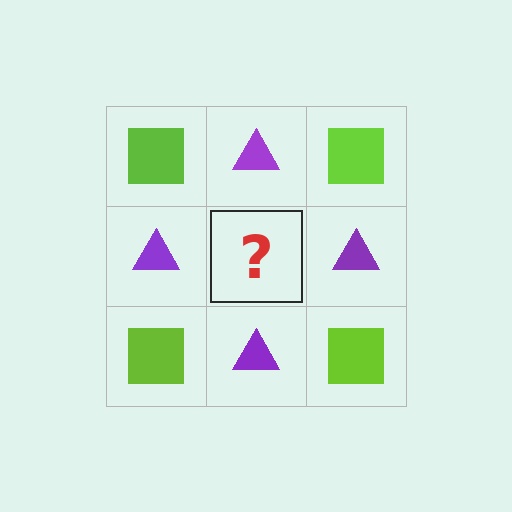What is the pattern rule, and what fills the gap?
The rule is that it alternates lime square and purple triangle in a checkerboard pattern. The gap should be filled with a lime square.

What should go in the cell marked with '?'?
The missing cell should contain a lime square.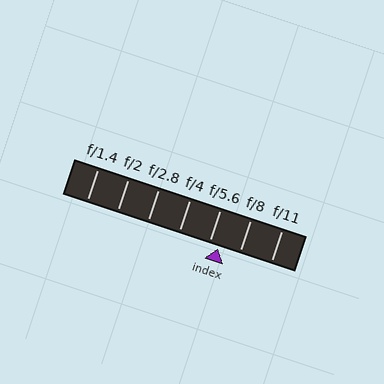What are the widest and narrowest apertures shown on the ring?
The widest aperture shown is f/1.4 and the narrowest is f/11.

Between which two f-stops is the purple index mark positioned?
The index mark is between f/5.6 and f/8.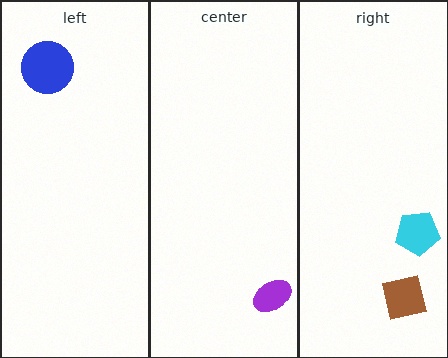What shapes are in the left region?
The blue circle.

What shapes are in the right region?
The cyan pentagon, the brown square.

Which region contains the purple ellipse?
The center region.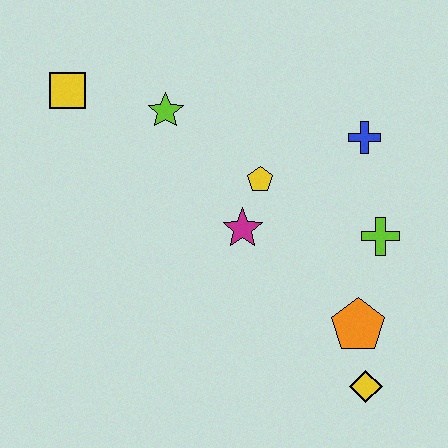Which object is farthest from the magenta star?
The yellow square is farthest from the magenta star.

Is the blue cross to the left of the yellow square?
No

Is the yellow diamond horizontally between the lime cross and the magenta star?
Yes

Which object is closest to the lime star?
The yellow square is closest to the lime star.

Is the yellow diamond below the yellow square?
Yes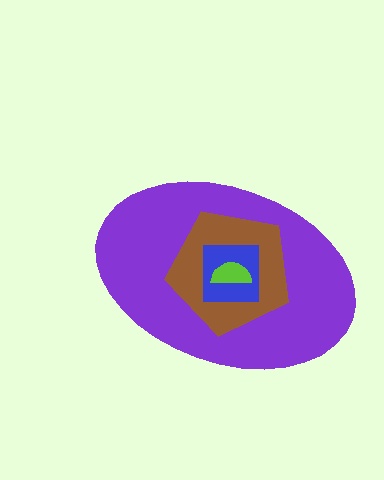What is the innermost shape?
The lime semicircle.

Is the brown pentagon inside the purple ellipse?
Yes.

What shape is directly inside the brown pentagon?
The blue square.